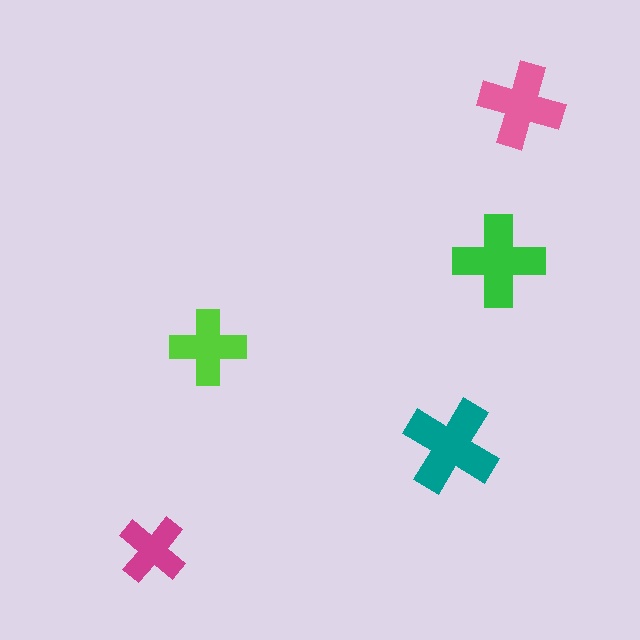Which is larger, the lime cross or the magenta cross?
The lime one.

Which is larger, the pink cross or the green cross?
The green one.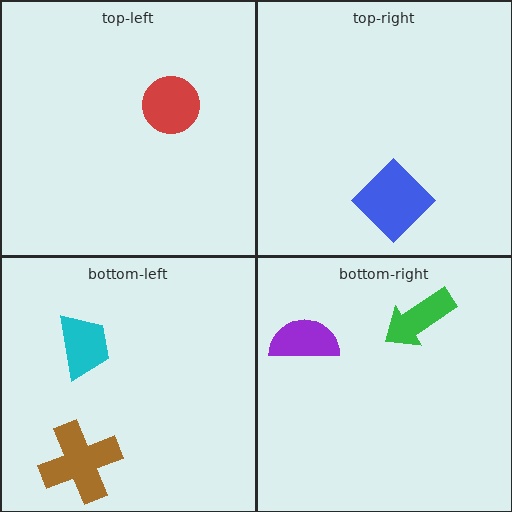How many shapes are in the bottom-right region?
2.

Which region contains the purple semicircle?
The bottom-right region.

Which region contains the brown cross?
The bottom-left region.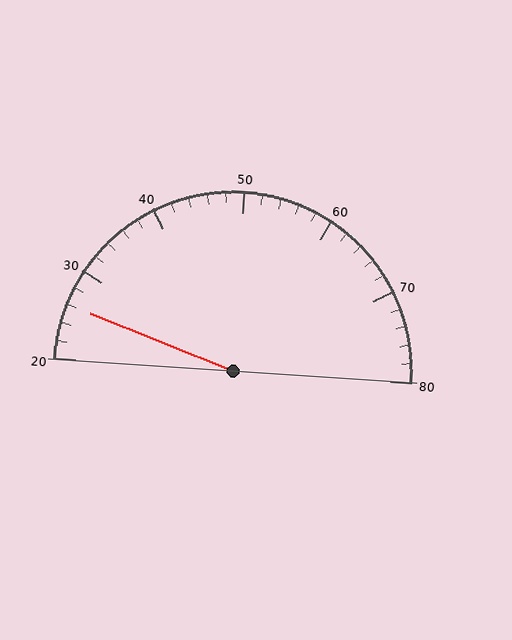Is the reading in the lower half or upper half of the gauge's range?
The reading is in the lower half of the range (20 to 80).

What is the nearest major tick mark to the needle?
The nearest major tick mark is 30.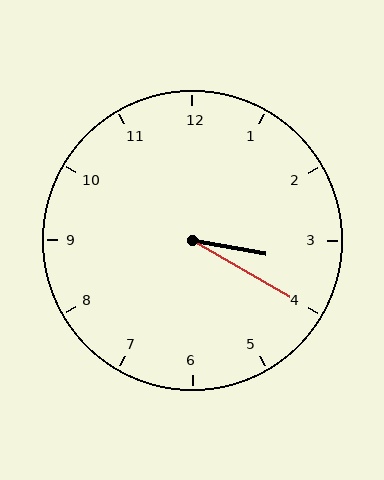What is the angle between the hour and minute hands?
Approximately 20 degrees.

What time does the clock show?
3:20.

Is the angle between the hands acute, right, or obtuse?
It is acute.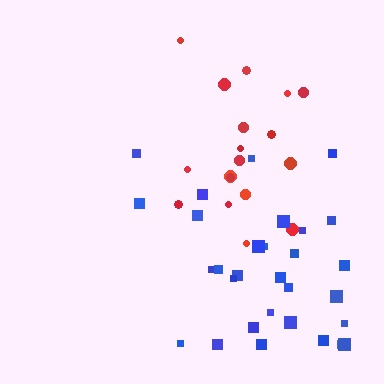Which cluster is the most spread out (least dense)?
Red.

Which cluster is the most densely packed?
Blue.